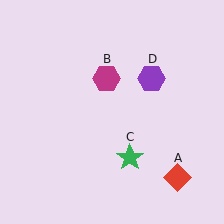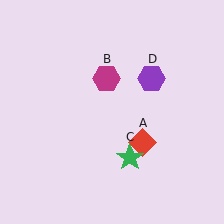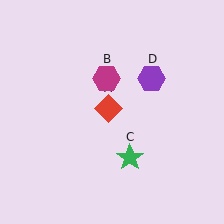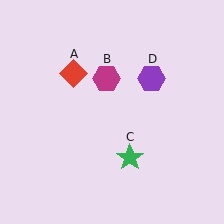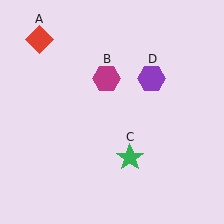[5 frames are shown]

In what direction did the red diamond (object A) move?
The red diamond (object A) moved up and to the left.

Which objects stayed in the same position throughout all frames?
Magenta hexagon (object B) and green star (object C) and purple hexagon (object D) remained stationary.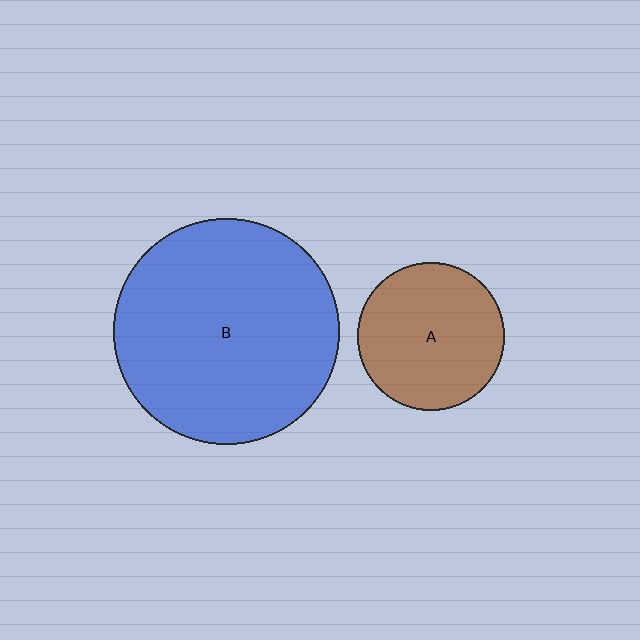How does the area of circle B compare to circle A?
Approximately 2.3 times.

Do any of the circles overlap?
No, none of the circles overlap.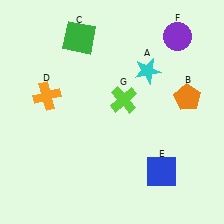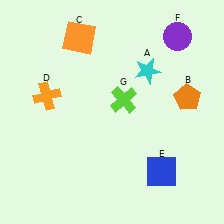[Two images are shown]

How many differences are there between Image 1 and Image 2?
There is 1 difference between the two images.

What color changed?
The square (C) changed from green in Image 1 to orange in Image 2.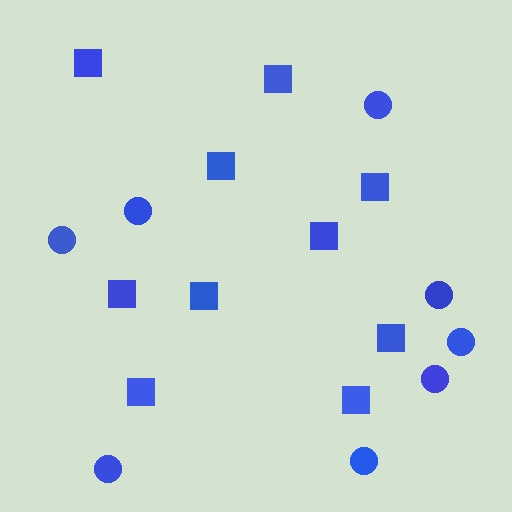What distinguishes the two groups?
There are 2 groups: one group of squares (10) and one group of circles (8).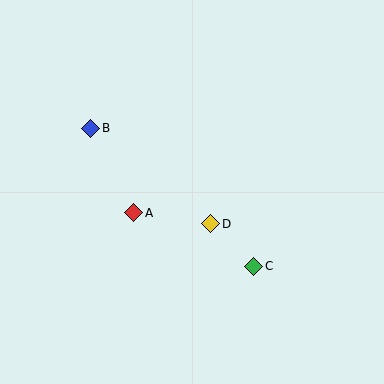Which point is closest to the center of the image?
Point D at (211, 224) is closest to the center.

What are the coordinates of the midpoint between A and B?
The midpoint between A and B is at (112, 171).